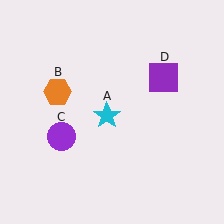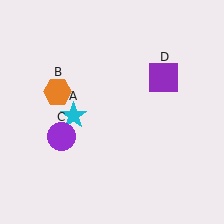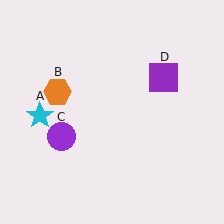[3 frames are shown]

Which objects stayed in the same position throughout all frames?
Orange hexagon (object B) and purple circle (object C) and purple square (object D) remained stationary.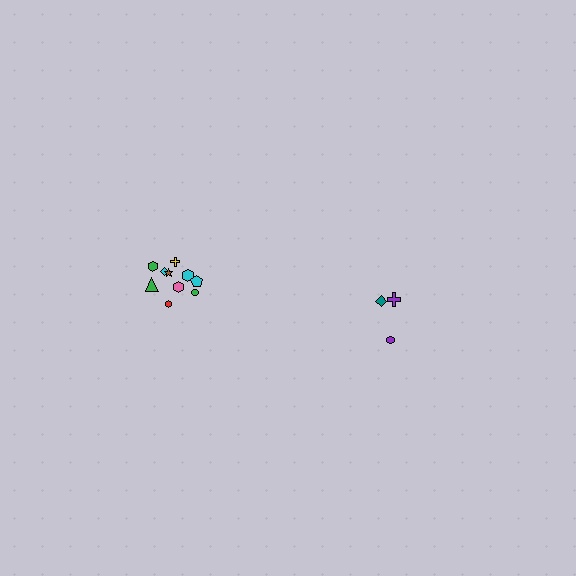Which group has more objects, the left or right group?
The left group.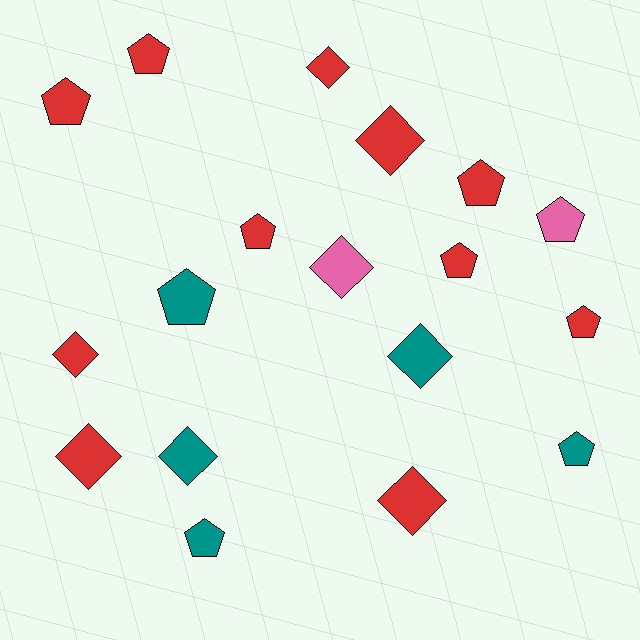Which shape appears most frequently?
Pentagon, with 10 objects.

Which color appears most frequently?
Red, with 11 objects.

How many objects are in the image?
There are 18 objects.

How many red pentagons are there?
There are 6 red pentagons.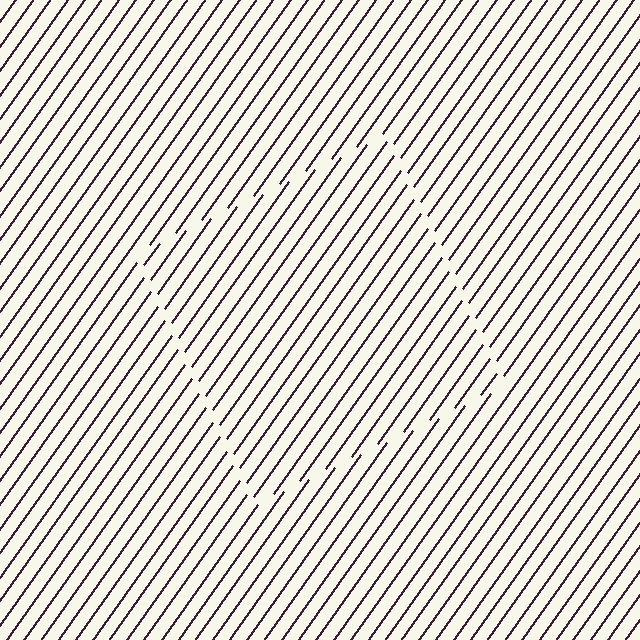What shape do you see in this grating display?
An illusory square. The interior of the shape contains the same grating, shifted by half a period — the contour is defined by the phase discontinuity where line-ends from the inner and outer gratings abut.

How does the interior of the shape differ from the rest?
The interior of the shape contains the same grating, shifted by half a period — the contour is defined by the phase discontinuity where line-ends from the inner and outer gratings abut.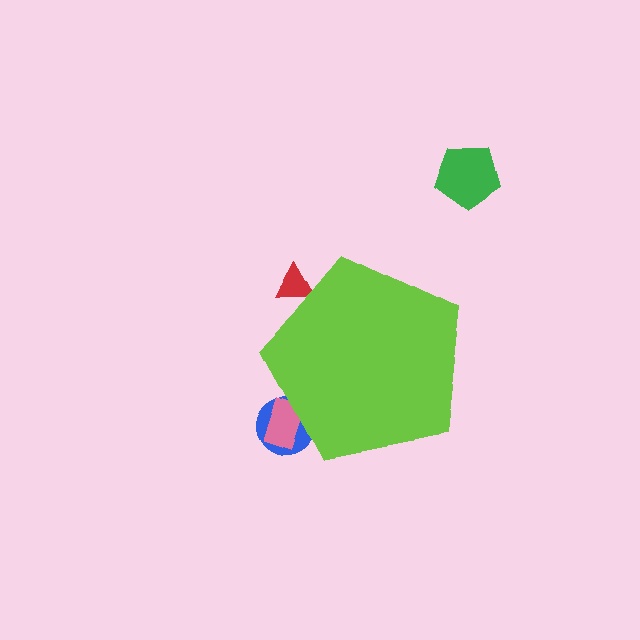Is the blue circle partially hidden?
Yes, the blue circle is partially hidden behind the lime pentagon.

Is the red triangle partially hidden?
Yes, the red triangle is partially hidden behind the lime pentagon.